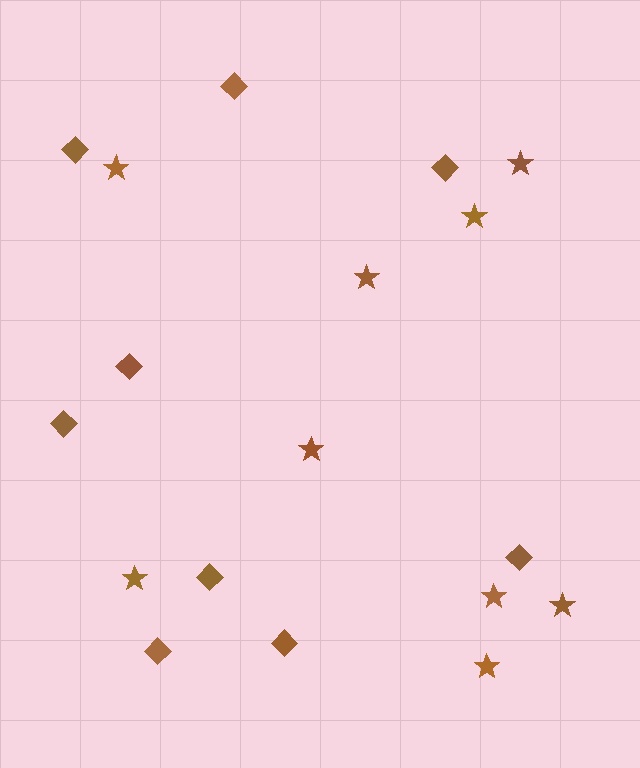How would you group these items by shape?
There are 2 groups: one group of diamonds (9) and one group of stars (9).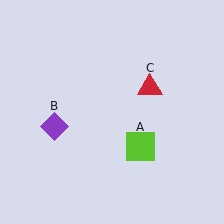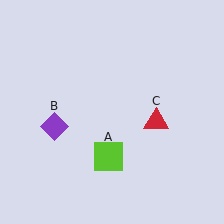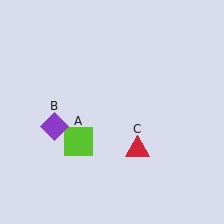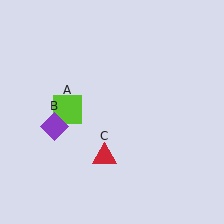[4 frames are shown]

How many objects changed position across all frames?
2 objects changed position: lime square (object A), red triangle (object C).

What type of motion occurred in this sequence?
The lime square (object A), red triangle (object C) rotated clockwise around the center of the scene.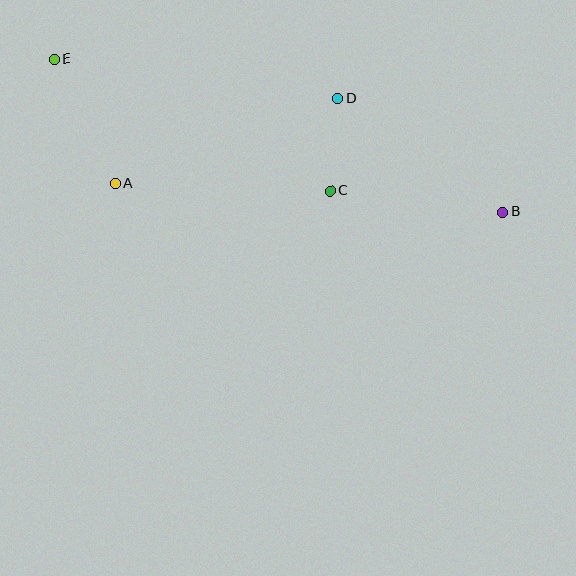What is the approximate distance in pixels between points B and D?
The distance between B and D is approximately 200 pixels.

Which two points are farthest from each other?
Points B and E are farthest from each other.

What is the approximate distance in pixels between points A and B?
The distance between A and B is approximately 388 pixels.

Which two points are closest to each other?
Points C and D are closest to each other.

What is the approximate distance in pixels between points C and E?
The distance between C and E is approximately 305 pixels.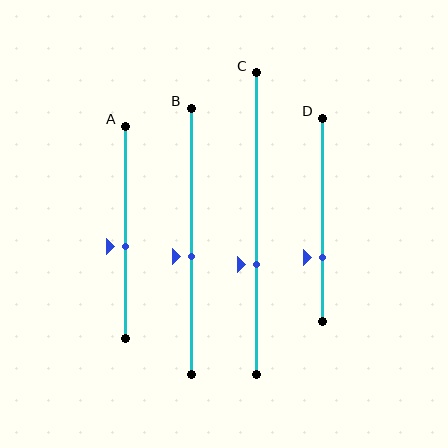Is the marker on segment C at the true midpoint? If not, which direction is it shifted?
No, the marker on segment C is shifted downward by about 13% of the segment length.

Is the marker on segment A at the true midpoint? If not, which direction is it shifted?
No, the marker on segment A is shifted downward by about 6% of the segment length.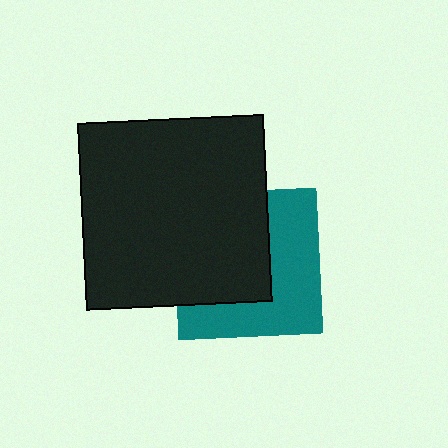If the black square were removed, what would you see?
You would see the complete teal square.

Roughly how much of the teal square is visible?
About half of it is visible (roughly 49%).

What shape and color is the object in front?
The object in front is a black square.